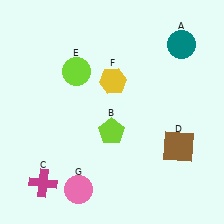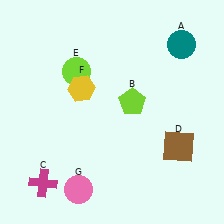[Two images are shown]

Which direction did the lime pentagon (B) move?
The lime pentagon (B) moved up.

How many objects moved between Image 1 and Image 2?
2 objects moved between the two images.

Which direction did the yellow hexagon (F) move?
The yellow hexagon (F) moved left.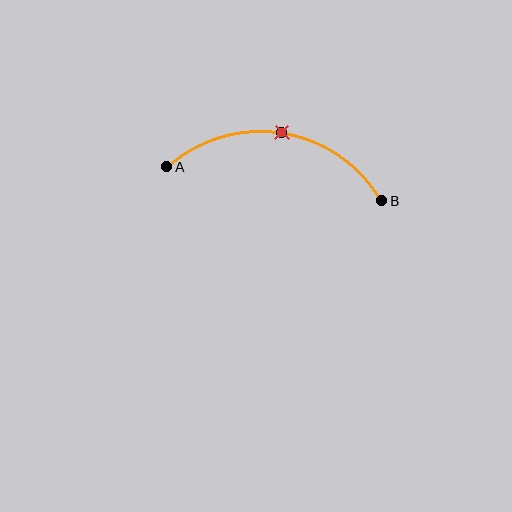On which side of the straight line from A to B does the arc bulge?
The arc bulges above the straight line connecting A and B.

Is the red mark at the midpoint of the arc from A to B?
Yes. The red mark lies on the arc at equal arc-length from both A and B — it is the arc midpoint.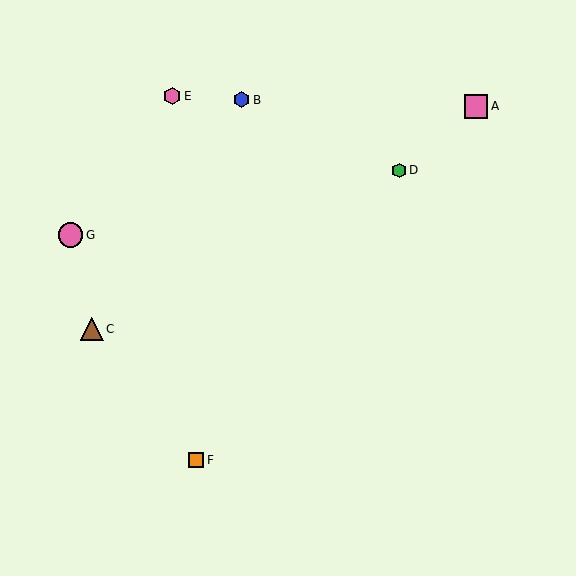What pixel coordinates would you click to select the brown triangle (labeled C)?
Click at (92, 329) to select the brown triangle C.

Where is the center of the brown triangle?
The center of the brown triangle is at (92, 329).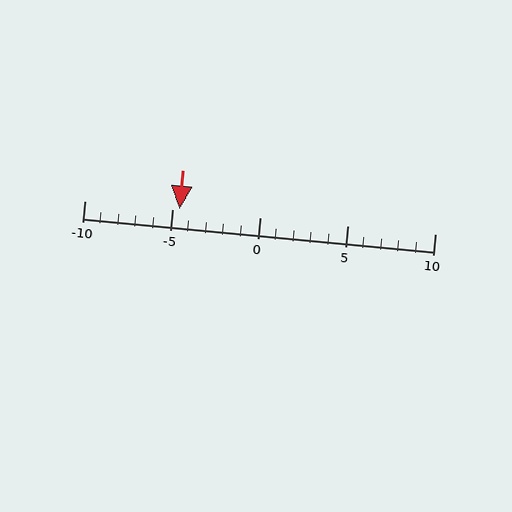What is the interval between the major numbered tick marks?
The major tick marks are spaced 5 units apart.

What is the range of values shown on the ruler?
The ruler shows values from -10 to 10.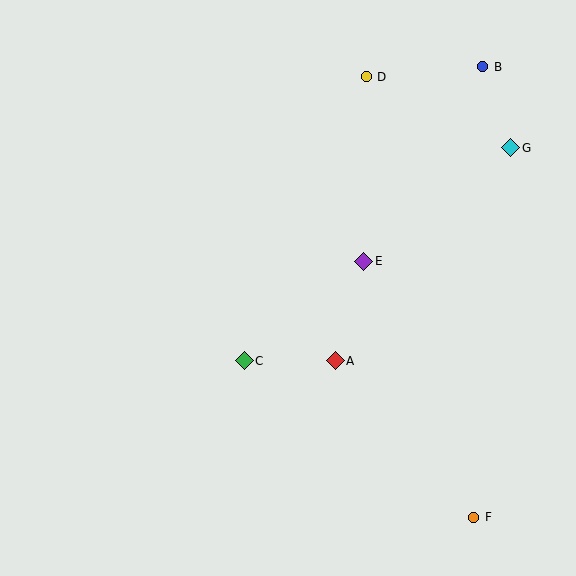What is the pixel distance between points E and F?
The distance between E and F is 278 pixels.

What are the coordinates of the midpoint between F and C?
The midpoint between F and C is at (359, 439).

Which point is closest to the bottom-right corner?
Point F is closest to the bottom-right corner.